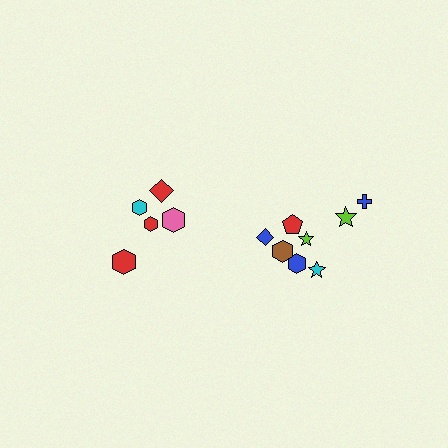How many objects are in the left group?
There are 5 objects.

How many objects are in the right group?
There are 8 objects.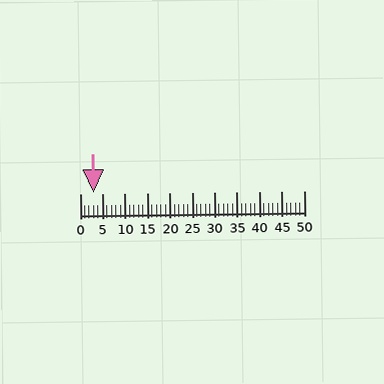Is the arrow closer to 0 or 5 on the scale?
The arrow is closer to 5.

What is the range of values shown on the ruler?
The ruler shows values from 0 to 50.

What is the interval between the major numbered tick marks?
The major tick marks are spaced 5 units apart.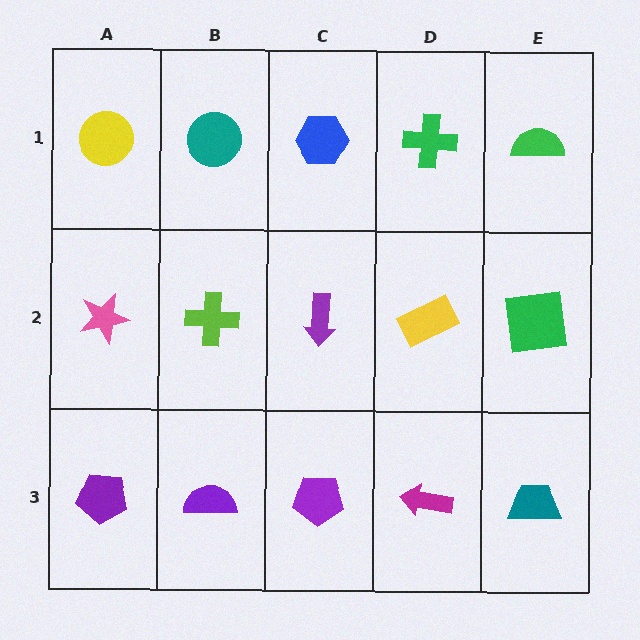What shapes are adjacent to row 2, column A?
A yellow circle (row 1, column A), a purple pentagon (row 3, column A), a lime cross (row 2, column B).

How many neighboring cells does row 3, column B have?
3.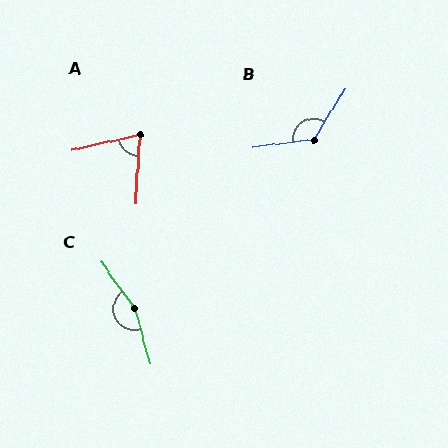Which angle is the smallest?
A, at approximately 73 degrees.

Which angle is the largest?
C, at approximately 160 degrees.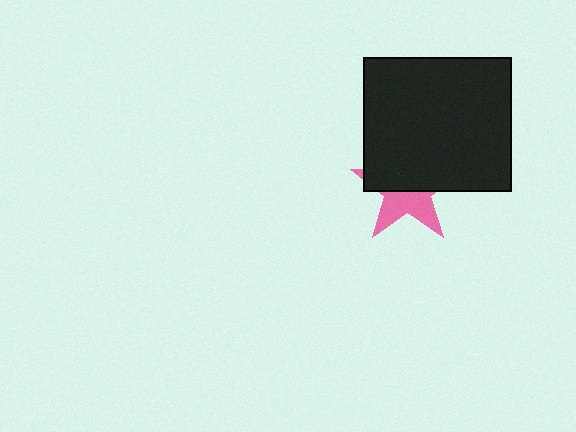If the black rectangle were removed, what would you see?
You would see the complete pink star.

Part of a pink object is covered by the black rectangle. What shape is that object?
It is a star.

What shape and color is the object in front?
The object in front is a black rectangle.